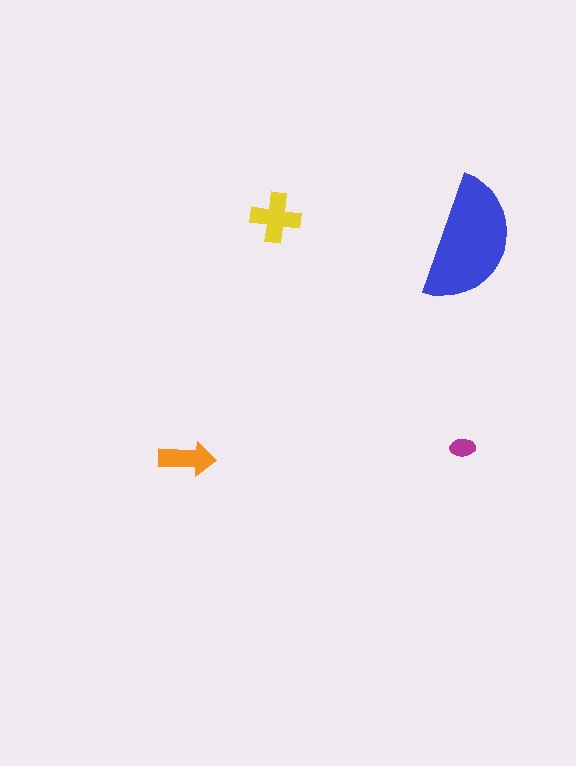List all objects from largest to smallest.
The blue semicircle, the yellow cross, the orange arrow, the magenta ellipse.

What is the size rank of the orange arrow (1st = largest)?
3rd.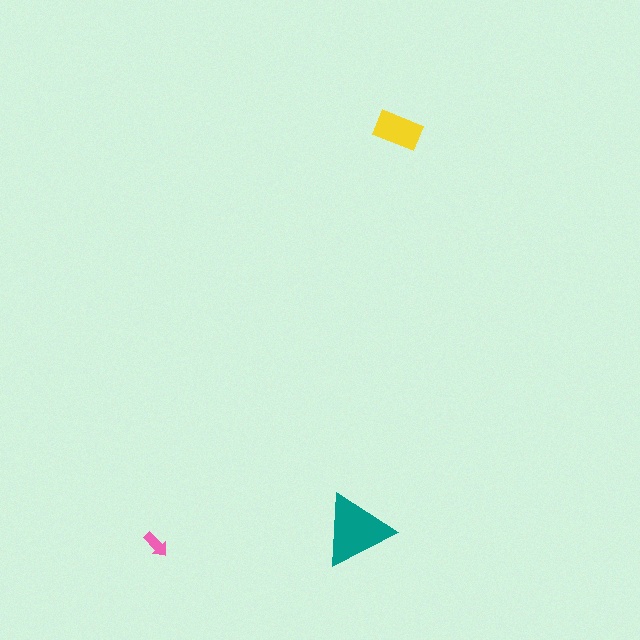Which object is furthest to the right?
The yellow rectangle is rightmost.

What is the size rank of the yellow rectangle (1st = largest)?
2nd.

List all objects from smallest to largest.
The pink arrow, the yellow rectangle, the teal triangle.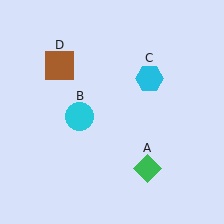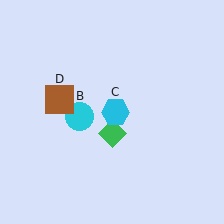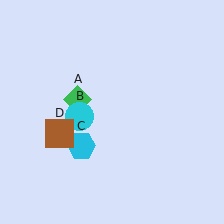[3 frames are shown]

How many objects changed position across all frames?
3 objects changed position: green diamond (object A), cyan hexagon (object C), brown square (object D).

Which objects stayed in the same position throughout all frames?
Cyan circle (object B) remained stationary.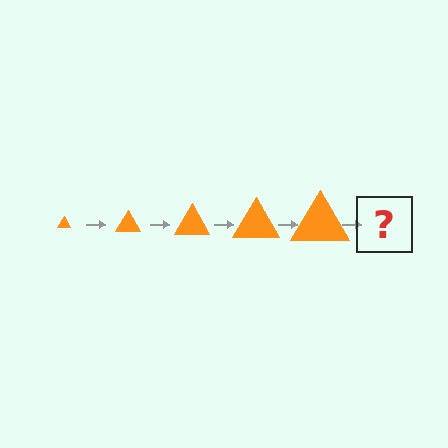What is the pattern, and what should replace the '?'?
The pattern is that the triangle gets progressively larger each step. The '?' should be an orange triangle, larger than the previous one.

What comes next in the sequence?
The next element should be an orange triangle, larger than the previous one.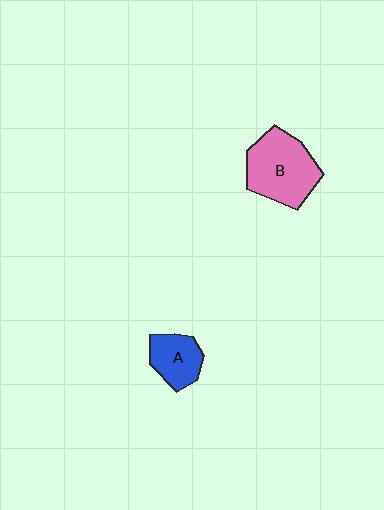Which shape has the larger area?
Shape B (pink).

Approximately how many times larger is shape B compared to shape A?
Approximately 1.8 times.